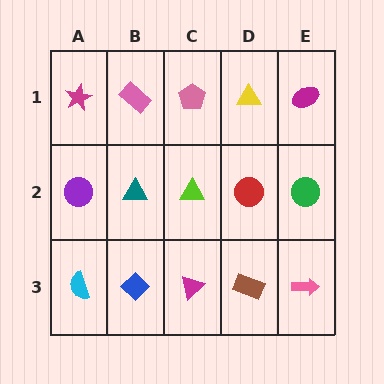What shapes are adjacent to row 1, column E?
A green circle (row 2, column E), a yellow triangle (row 1, column D).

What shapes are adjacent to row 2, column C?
A pink pentagon (row 1, column C), a magenta triangle (row 3, column C), a teal triangle (row 2, column B), a red circle (row 2, column D).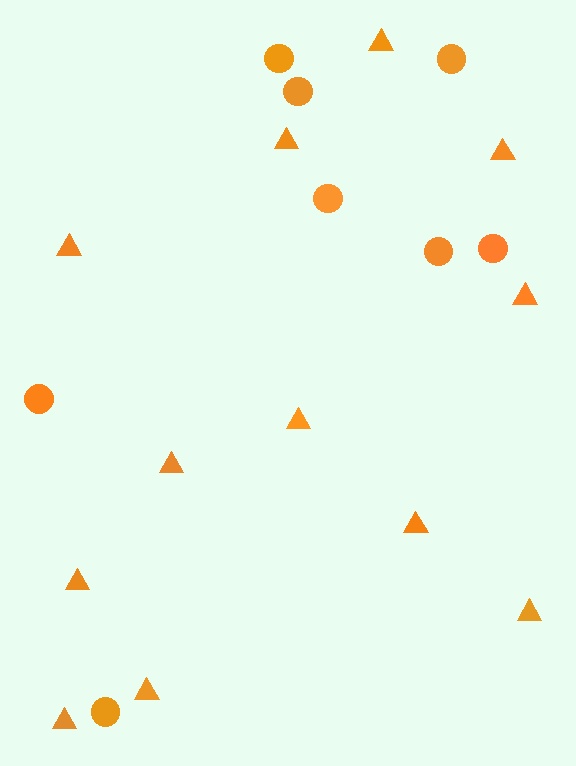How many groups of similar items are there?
There are 2 groups: one group of triangles (12) and one group of circles (8).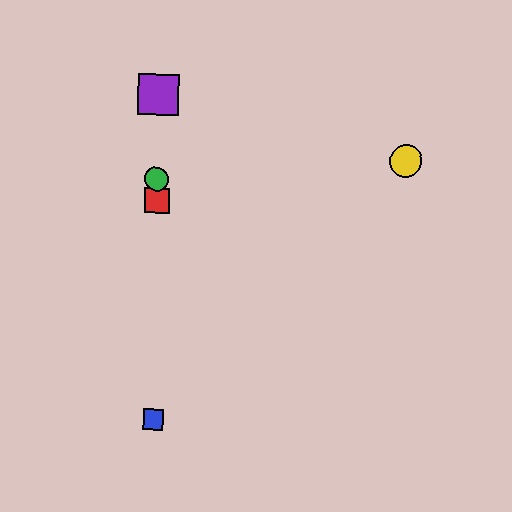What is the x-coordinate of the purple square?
The purple square is at x≈158.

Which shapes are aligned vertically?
The red square, the blue square, the green circle, the purple square are aligned vertically.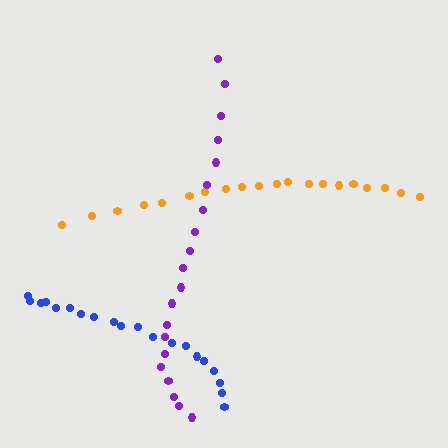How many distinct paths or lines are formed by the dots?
There are 3 distinct paths.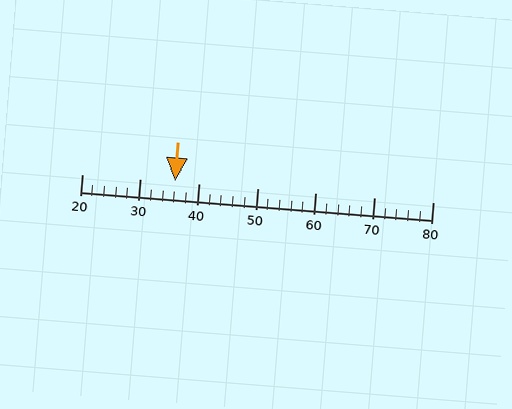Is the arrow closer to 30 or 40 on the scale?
The arrow is closer to 40.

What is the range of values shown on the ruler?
The ruler shows values from 20 to 80.